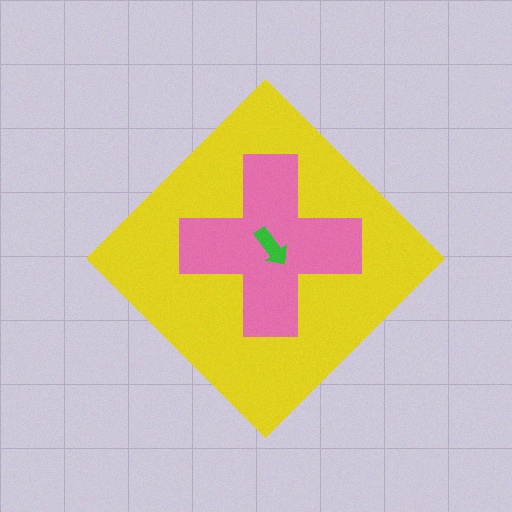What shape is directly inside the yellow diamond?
The pink cross.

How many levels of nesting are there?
3.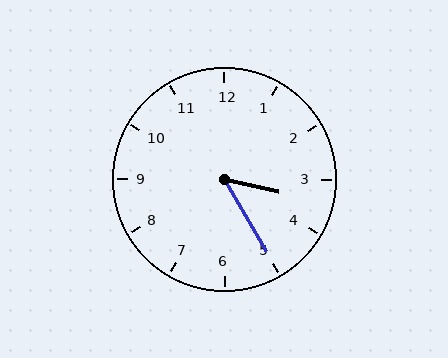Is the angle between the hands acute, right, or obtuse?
It is acute.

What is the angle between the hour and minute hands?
Approximately 48 degrees.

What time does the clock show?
3:25.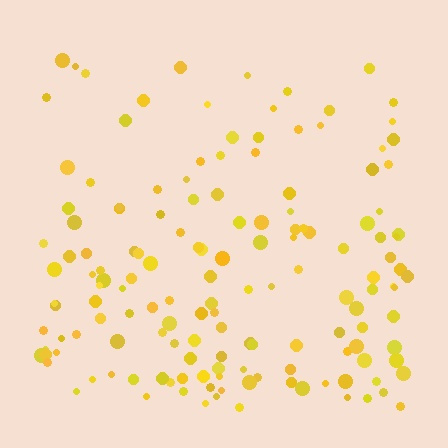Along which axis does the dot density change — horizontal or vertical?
Vertical.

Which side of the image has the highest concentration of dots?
The bottom.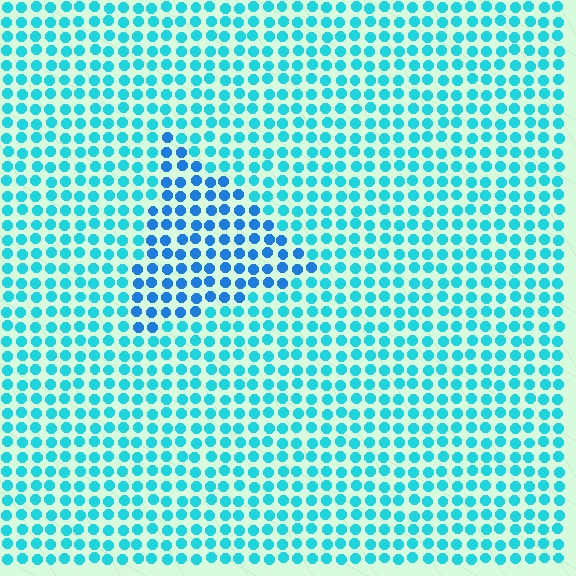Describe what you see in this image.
The image is filled with small cyan elements in a uniform arrangement. A triangle-shaped region is visible where the elements are tinted to a slightly different hue, forming a subtle color boundary.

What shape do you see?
I see a triangle.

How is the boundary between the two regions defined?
The boundary is defined purely by a slight shift in hue (about 28 degrees). Spacing, size, and orientation are identical on both sides.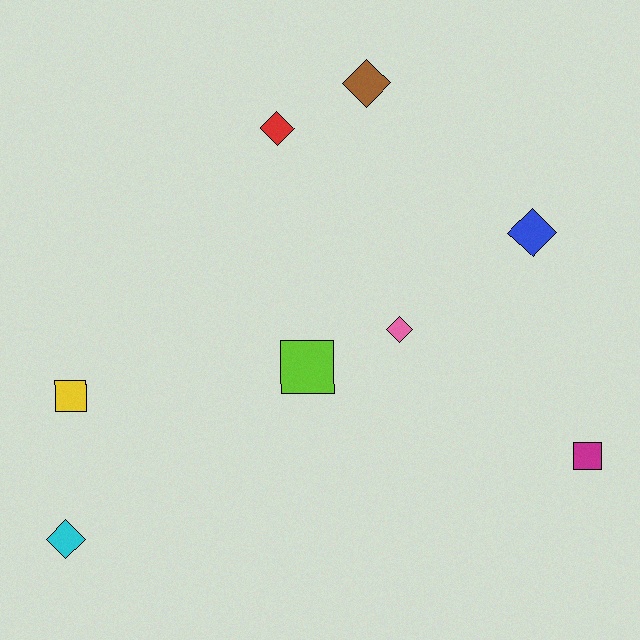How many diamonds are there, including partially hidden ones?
There are 5 diamonds.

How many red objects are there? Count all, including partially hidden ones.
There is 1 red object.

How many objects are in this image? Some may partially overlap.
There are 8 objects.